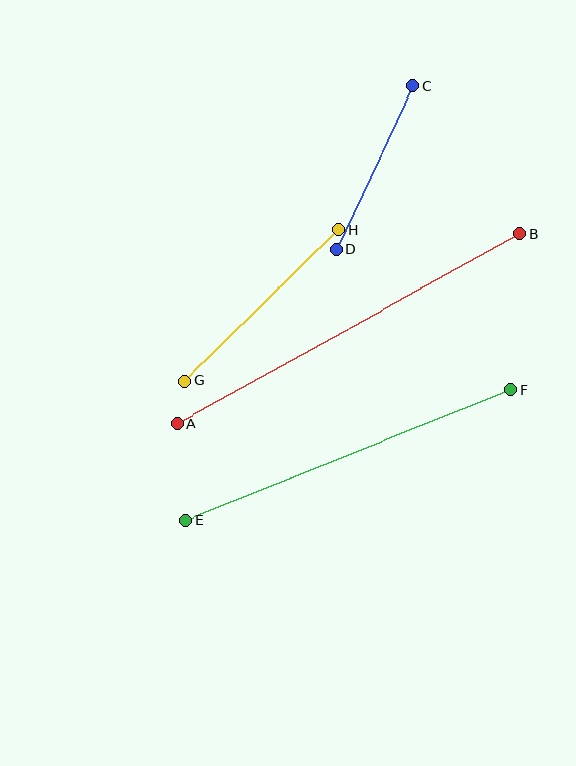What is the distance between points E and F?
The distance is approximately 351 pixels.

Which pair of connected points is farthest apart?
Points A and B are farthest apart.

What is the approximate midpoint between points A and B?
The midpoint is at approximately (349, 328) pixels.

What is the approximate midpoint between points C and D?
The midpoint is at approximately (375, 167) pixels.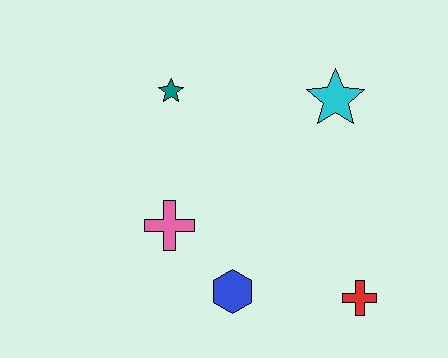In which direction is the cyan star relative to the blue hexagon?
The cyan star is above the blue hexagon.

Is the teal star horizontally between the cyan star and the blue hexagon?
No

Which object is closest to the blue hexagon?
The pink cross is closest to the blue hexagon.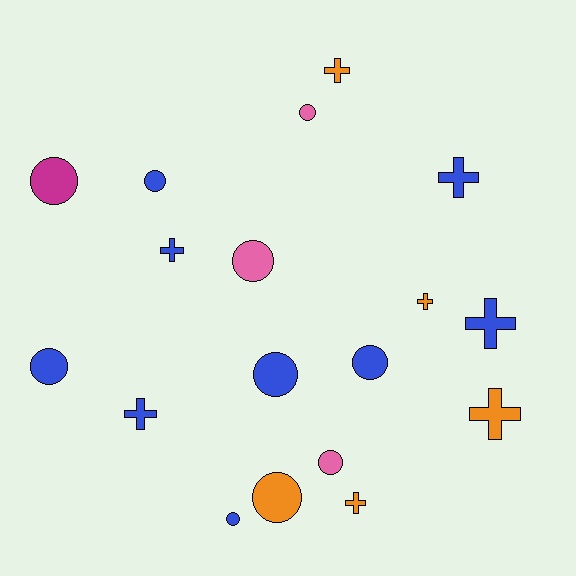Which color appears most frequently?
Blue, with 9 objects.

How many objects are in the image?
There are 18 objects.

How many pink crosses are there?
There are no pink crosses.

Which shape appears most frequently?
Circle, with 10 objects.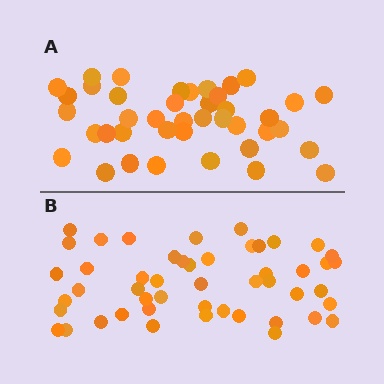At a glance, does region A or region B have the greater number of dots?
Region B (the bottom region) has more dots.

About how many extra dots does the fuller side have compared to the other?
Region B has roughly 8 or so more dots than region A.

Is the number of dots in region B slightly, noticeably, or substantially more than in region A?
Region B has only slightly more — the two regions are fairly close. The ratio is roughly 1.2 to 1.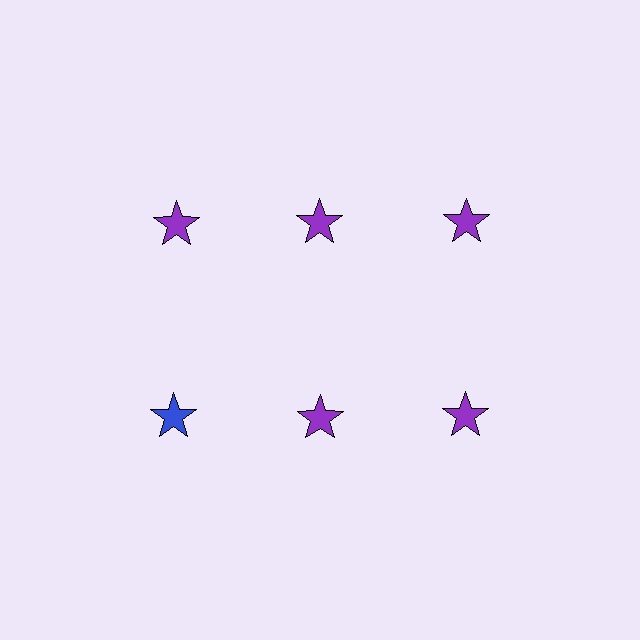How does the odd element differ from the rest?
It has a different color: blue instead of purple.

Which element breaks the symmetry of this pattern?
The blue star in the second row, leftmost column breaks the symmetry. All other shapes are purple stars.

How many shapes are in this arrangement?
There are 6 shapes arranged in a grid pattern.